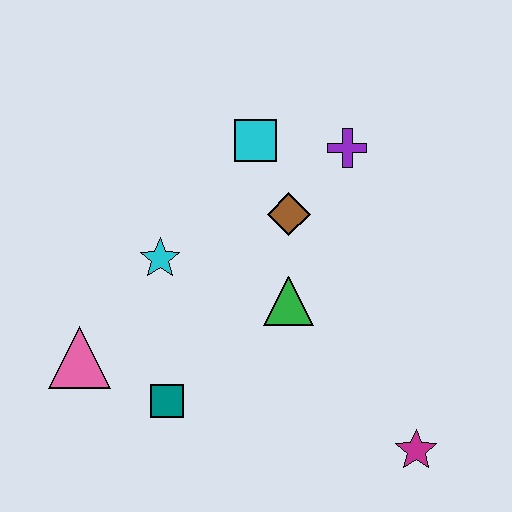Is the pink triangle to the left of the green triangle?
Yes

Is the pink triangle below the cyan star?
Yes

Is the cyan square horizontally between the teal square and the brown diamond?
Yes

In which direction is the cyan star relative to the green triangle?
The cyan star is to the left of the green triangle.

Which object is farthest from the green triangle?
The pink triangle is farthest from the green triangle.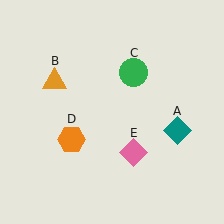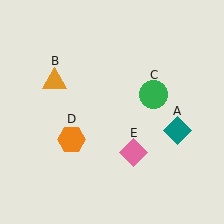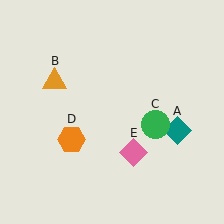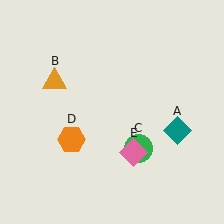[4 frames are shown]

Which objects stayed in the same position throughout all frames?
Teal diamond (object A) and orange triangle (object B) and orange hexagon (object D) and pink diamond (object E) remained stationary.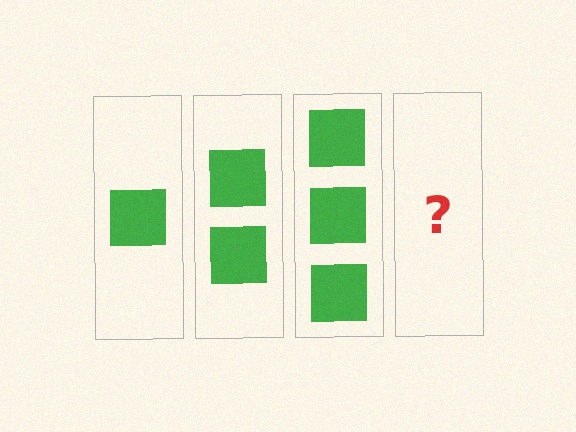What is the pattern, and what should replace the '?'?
The pattern is that each step adds one more square. The '?' should be 4 squares.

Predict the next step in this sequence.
The next step is 4 squares.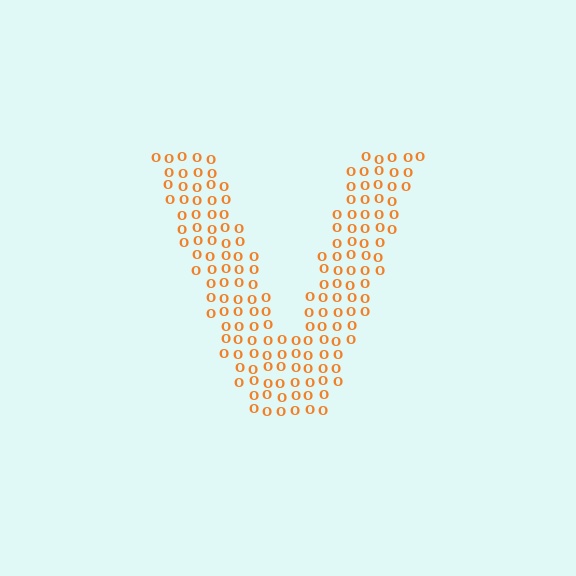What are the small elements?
The small elements are letter O's.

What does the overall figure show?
The overall figure shows the letter V.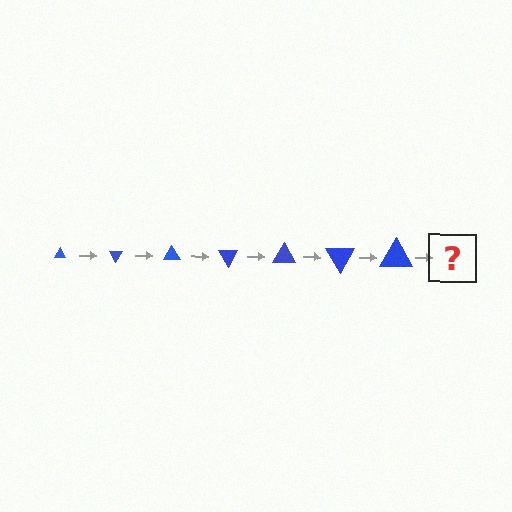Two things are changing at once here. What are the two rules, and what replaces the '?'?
The two rules are that the triangle grows larger each step and it rotates 60 degrees each step. The '?' should be a triangle, larger than the previous one and rotated 420 degrees from the start.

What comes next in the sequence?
The next element should be a triangle, larger than the previous one and rotated 420 degrees from the start.